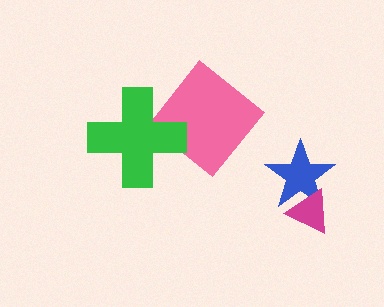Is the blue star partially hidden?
Yes, it is partially covered by another shape.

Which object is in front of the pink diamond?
The green cross is in front of the pink diamond.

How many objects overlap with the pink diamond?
1 object overlaps with the pink diamond.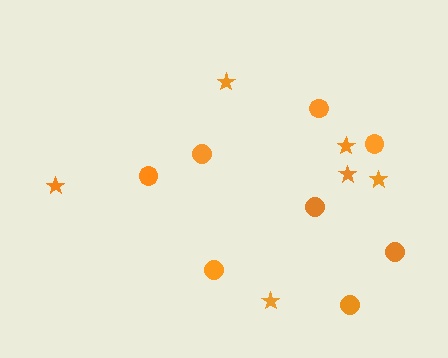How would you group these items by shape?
There are 2 groups: one group of stars (6) and one group of circles (8).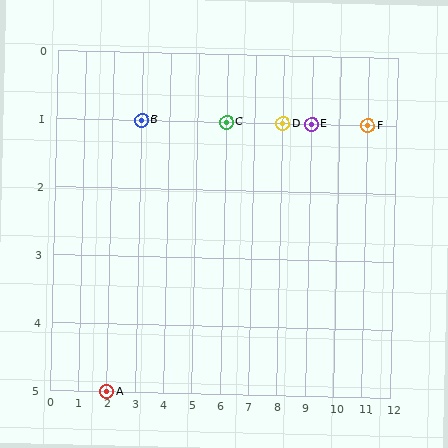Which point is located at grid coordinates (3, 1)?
Point B is at (3, 1).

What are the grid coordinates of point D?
Point D is at grid coordinates (8, 1).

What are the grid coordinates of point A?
Point A is at grid coordinates (2, 5).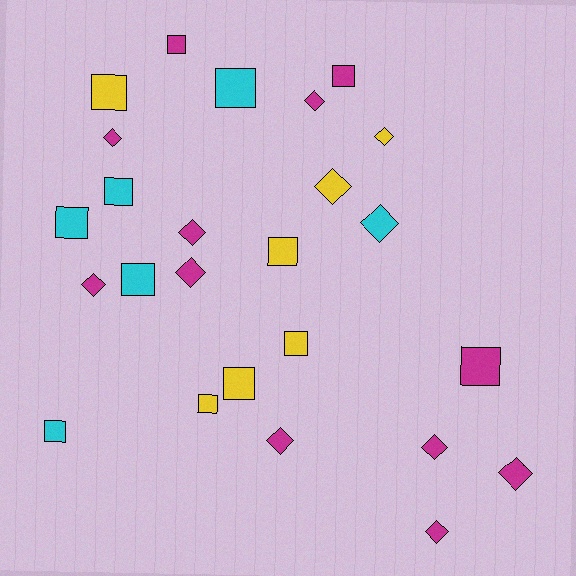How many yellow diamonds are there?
There are 2 yellow diamonds.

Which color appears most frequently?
Magenta, with 12 objects.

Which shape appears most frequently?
Square, with 13 objects.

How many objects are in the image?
There are 25 objects.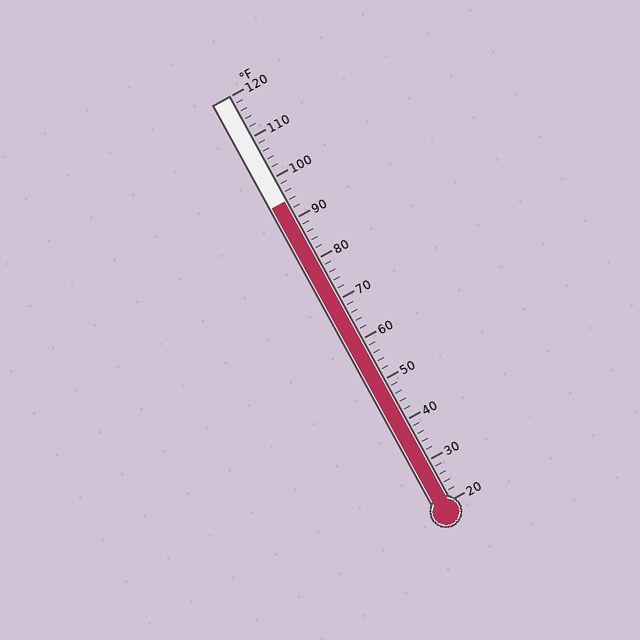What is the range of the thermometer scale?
The thermometer scale ranges from 20°F to 120°F.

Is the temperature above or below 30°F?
The temperature is above 30°F.